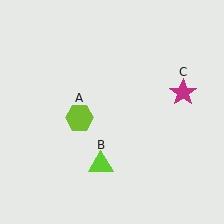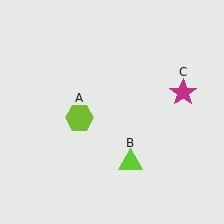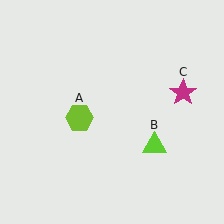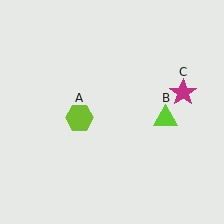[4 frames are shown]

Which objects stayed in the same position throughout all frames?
Lime hexagon (object A) and magenta star (object C) remained stationary.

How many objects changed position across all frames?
1 object changed position: lime triangle (object B).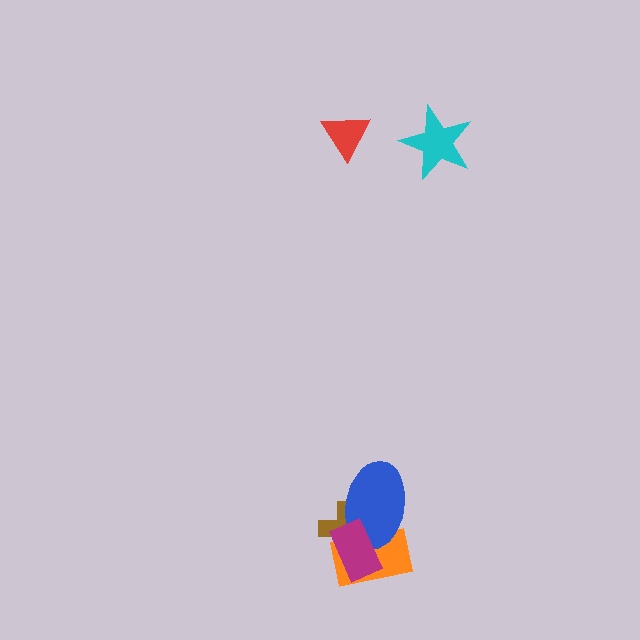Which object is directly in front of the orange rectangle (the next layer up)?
The blue ellipse is directly in front of the orange rectangle.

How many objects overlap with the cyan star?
0 objects overlap with the cyan star.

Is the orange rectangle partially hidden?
Yes, it is partially covered by another shape.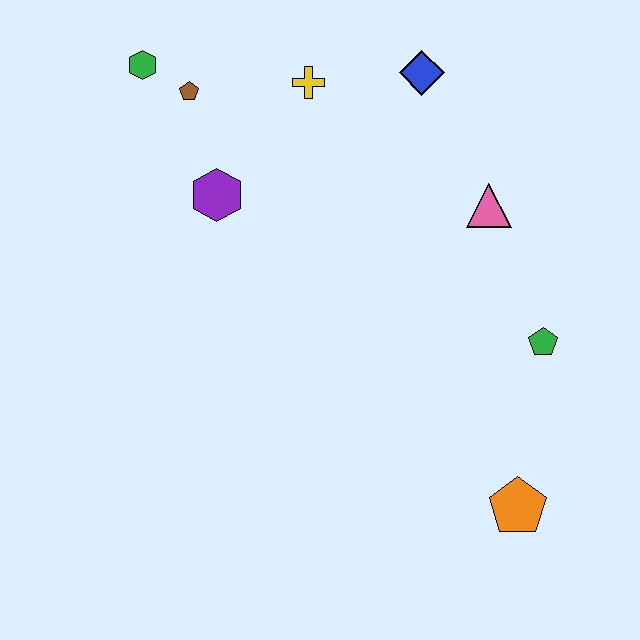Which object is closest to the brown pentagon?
The green hexagon is closest to the brown pentagon.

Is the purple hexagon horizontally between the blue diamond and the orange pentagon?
No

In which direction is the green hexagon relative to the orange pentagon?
The green hexagon is above the orange pentagon.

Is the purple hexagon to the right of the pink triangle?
No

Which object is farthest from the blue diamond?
The orange pentagon is farthest from the blue diamond.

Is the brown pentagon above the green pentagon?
Yes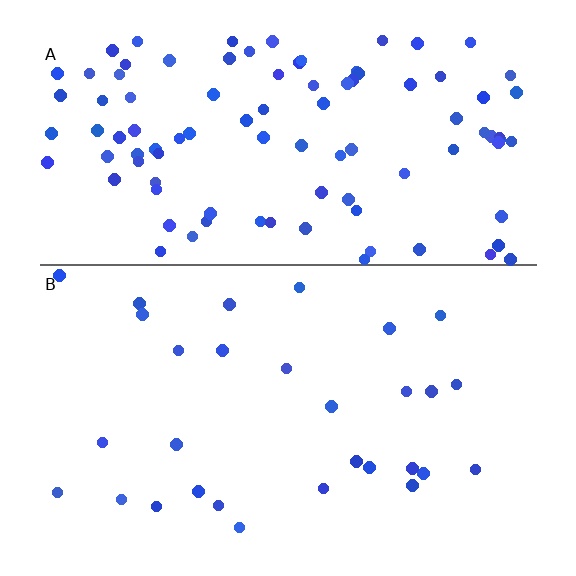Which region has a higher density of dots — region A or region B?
A (the top).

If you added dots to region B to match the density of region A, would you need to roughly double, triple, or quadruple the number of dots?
Approximately triple.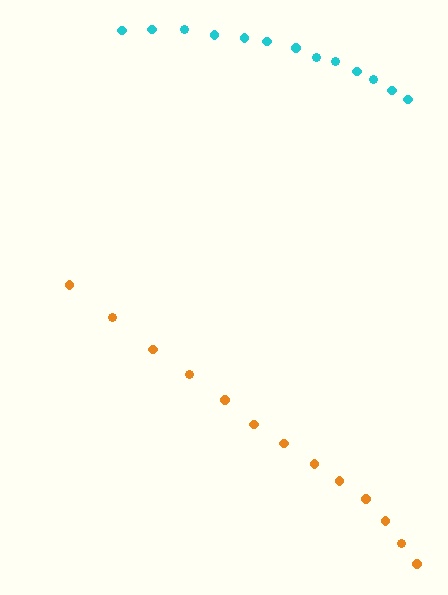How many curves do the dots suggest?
There are 2 distinct paths.